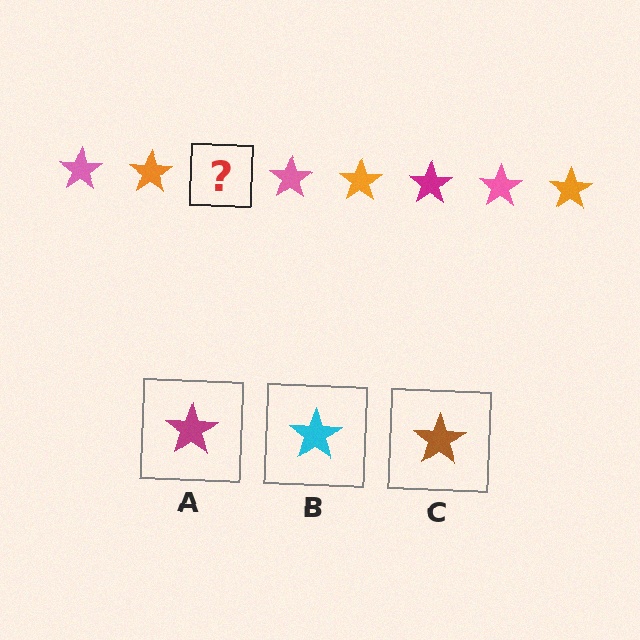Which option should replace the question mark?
Option A.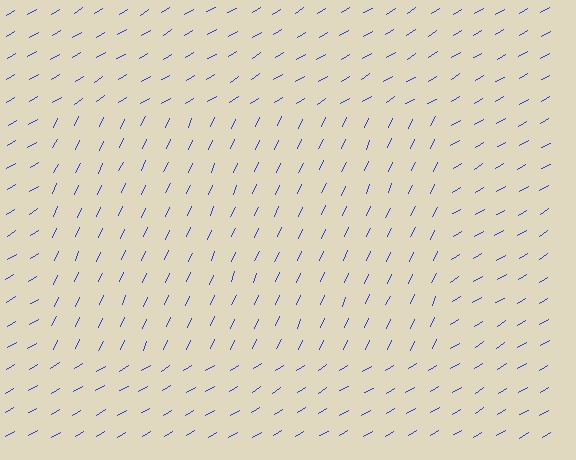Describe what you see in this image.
The image is filled with small blue line segments. A rectangle region in the image has lines oriented differently from the surrounding lines, creating a visible texture boundary.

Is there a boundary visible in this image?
Yes, there is a texture boundary formed by a change in line orientation.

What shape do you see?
I see a rectangle.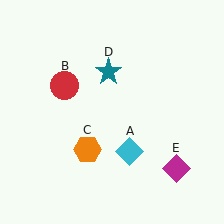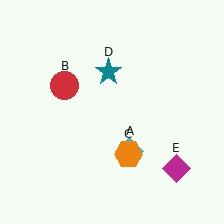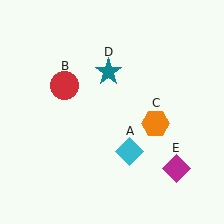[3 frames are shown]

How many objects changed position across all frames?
1 object changed position: orange hexagon (object C).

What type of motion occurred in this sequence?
The orange hexagon (object C) rotated counterclockwise around the center of the scene.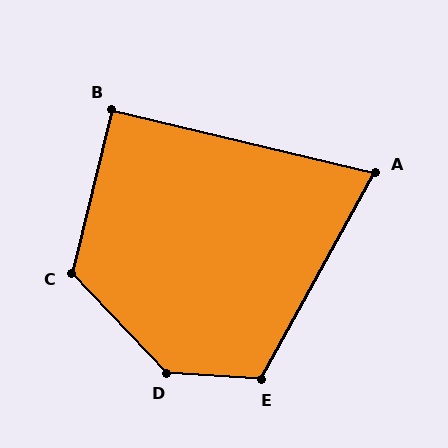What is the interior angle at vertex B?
Approximately 90 degrees (approximately right).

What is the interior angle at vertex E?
Approximately 115 degrees (obtuse).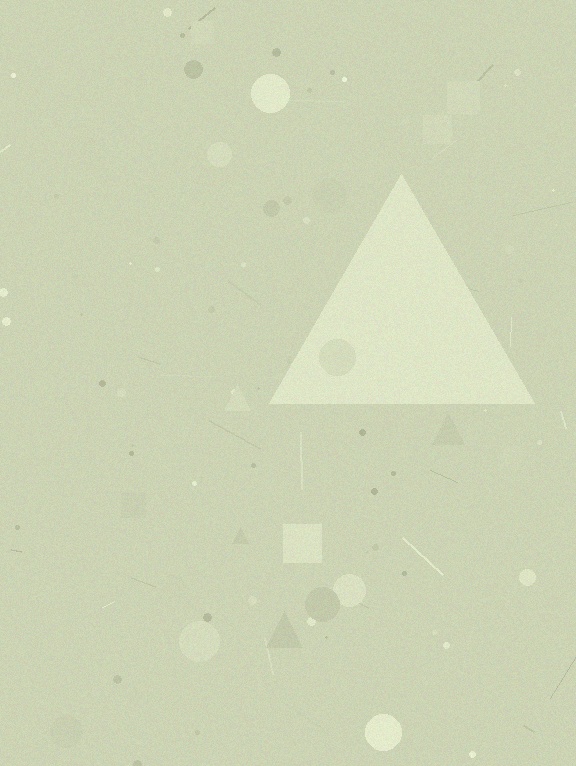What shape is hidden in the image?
A triangle is hidden in the image.